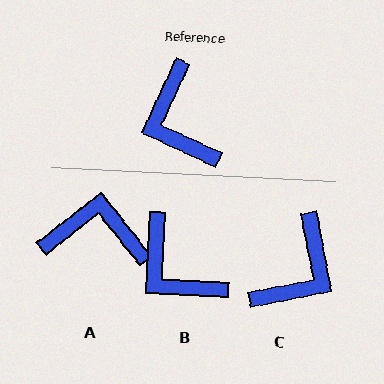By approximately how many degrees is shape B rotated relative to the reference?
Approximately 22 degrees counter-clockwise.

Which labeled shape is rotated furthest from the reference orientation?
C, about 126 degrees away.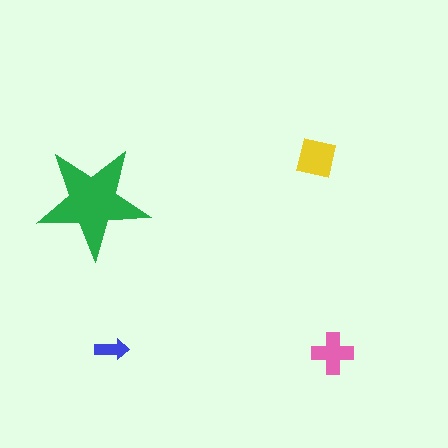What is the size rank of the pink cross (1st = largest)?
3rd.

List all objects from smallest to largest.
The blue arrow, the pink cross, the yellow square, the green star.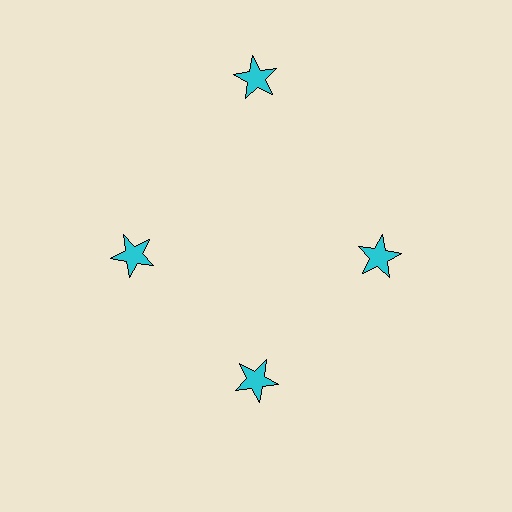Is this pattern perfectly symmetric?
No. The 4 cyan stars are arranged in a ring, but one element near the 12 o'clock position is pushed outward from the center, breaking the 4-fold rotational symmetry.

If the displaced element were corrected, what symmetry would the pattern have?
It would have 4-fold rotational symmetry — the pattern would map onto itself every 90 degrees.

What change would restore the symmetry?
The symmetry would be restored by moving it inward, back onto the ring so that all 4 stars sit at equal angles and equal distance from the center.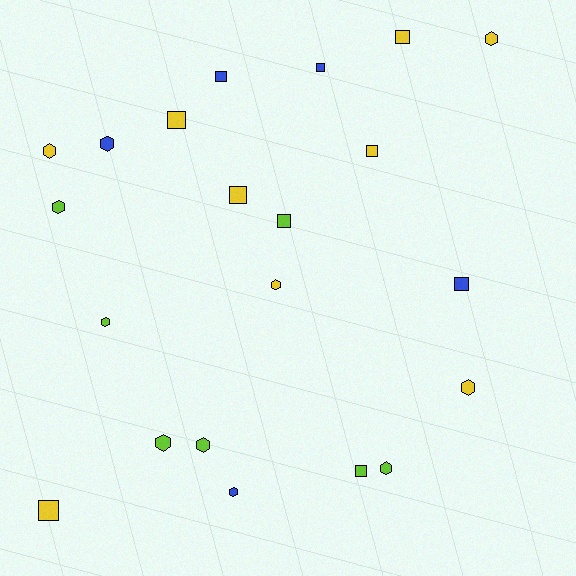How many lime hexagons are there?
There are 5 lime hexagons.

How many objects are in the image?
There are 21 objects.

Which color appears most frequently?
Yellow, with 9 objects.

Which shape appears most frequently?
Hexagon, with 11 objects.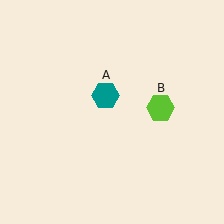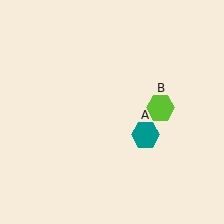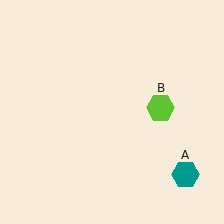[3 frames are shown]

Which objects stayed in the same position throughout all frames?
Lime hexagon (object B) remained stationary.